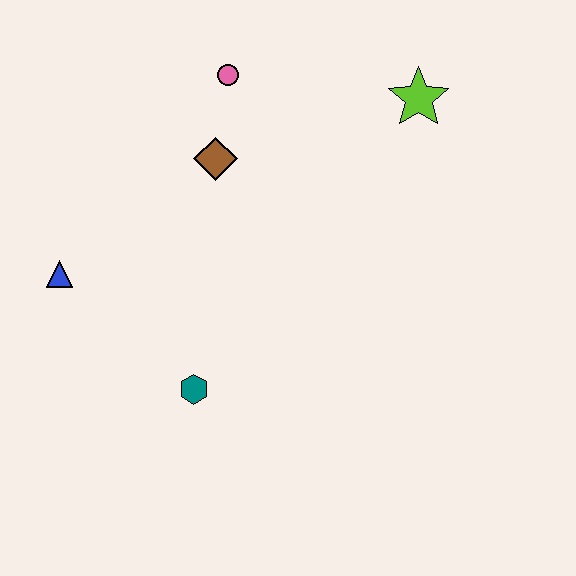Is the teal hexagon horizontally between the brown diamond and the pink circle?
No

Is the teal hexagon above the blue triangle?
No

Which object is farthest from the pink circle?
The teal hexagon is farthest from the pink circle.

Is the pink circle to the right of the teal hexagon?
Yes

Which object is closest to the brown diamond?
The pink circle is closest to the brown diamond.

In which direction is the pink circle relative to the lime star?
The pink circle is to the left of the lime star.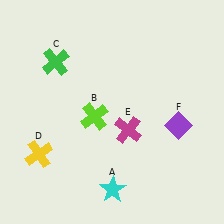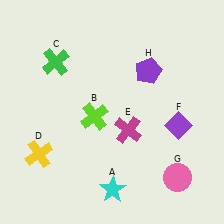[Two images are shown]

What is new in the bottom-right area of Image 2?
A pink circle (G) was added in the bottom-right area of Image 2.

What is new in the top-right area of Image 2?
A purple pentagon (H) was added in the top-right area of Image 2.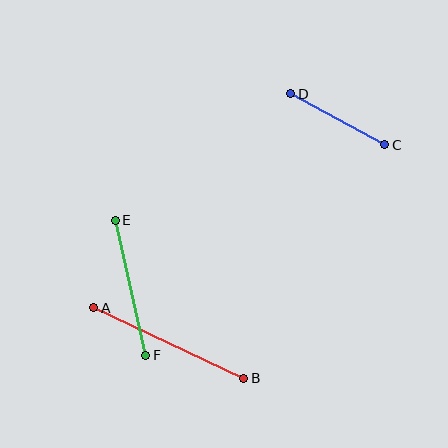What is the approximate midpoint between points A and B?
The midpoint is at approximately (169, 343) pixels.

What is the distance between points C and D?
The distance is approximately 107 pixels.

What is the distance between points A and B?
The distance is approximately 166 pixels.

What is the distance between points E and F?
The distance is approximately 138 pixels.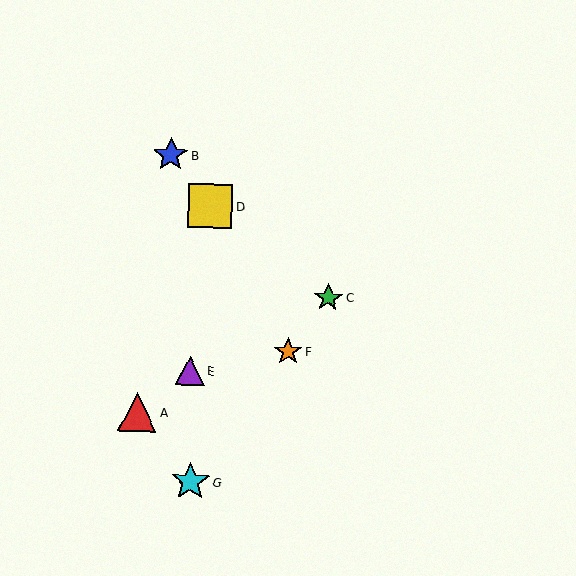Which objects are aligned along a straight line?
Objects C, F, G are aligned along a straight line.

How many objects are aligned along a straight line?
3 objects (C, F, G) are aligned along a straight line.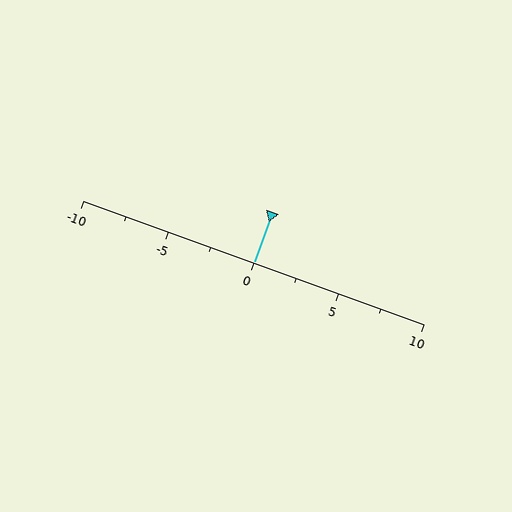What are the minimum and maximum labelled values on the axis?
The axis runs from -10 to 10.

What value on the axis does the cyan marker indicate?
The marker indicates approximately 0.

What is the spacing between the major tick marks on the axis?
The major ticks are spaced 5 apart.